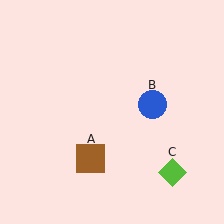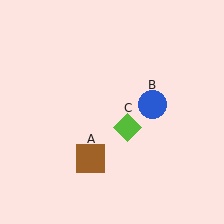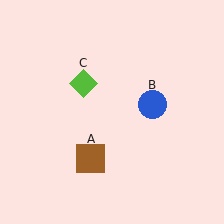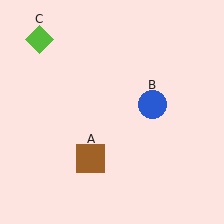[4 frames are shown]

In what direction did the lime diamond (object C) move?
The lime diamond (object C) moved up and to the left.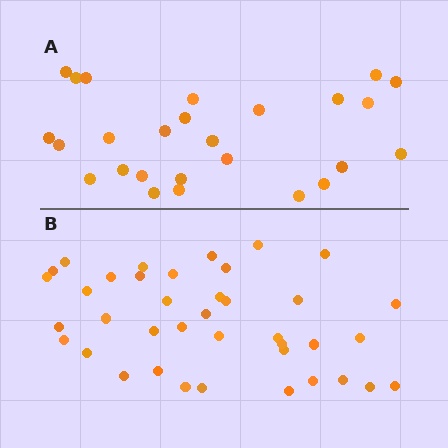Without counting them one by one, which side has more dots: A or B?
Region B (the bottom region) has more dots.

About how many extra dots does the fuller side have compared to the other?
Region B has approximately 15 more dots than region A.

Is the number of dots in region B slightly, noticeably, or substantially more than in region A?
Region B has substantially more. The ratio is roughly 1.5 to 1.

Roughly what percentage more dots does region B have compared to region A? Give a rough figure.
About 50% more.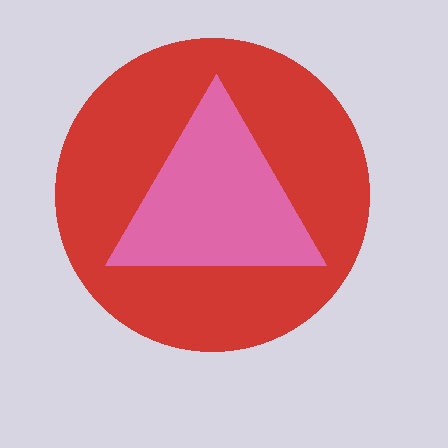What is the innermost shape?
The pink triangle.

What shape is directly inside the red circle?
The pink triangle.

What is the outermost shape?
The red circle.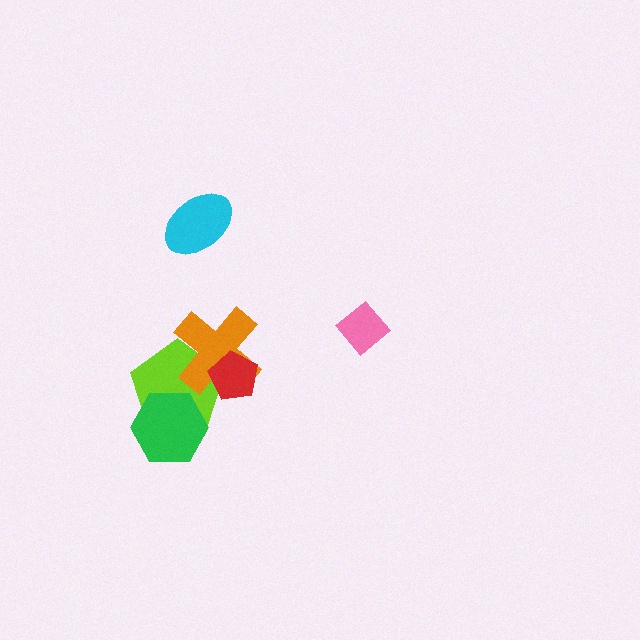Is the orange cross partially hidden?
Yes, it is partially covered by another shape.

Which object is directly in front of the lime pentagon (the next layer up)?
The orange cross is directly in front of the lime pentagon.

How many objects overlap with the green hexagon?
1 object overlaps with the green hexagon.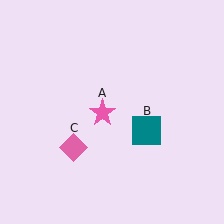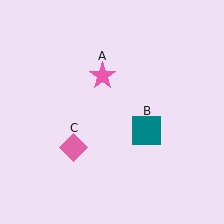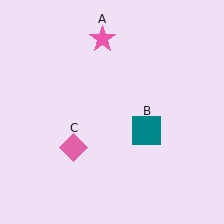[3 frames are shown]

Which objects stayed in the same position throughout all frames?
Teal square (object B) and pink diamond (object C) remained stationary.